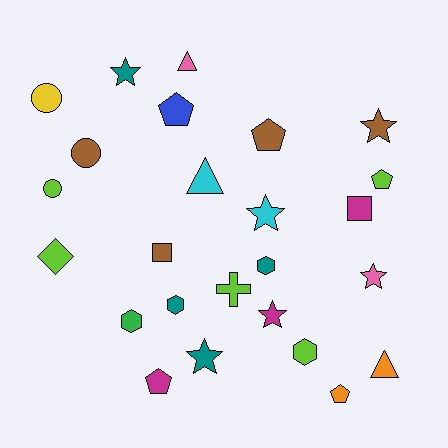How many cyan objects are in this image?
There are 2 cyan objects.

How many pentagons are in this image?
There are 5 pentagons.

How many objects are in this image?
There are 25 objects.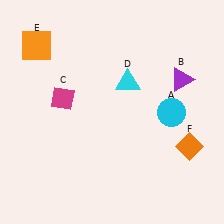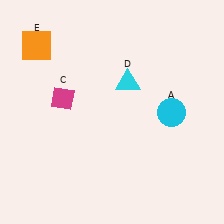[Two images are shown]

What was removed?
The orange diamond (F), the purple triangle (B) were removed in Image 2.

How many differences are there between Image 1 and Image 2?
There are 2 differences between the two images.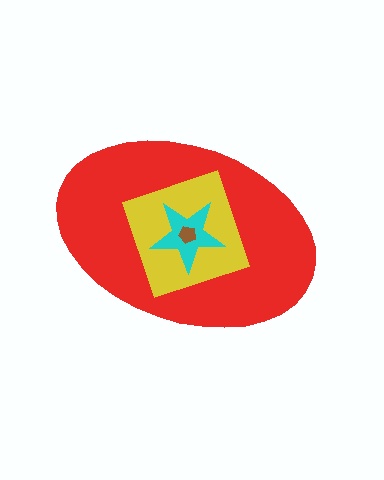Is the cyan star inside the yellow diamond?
Yes.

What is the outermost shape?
The red ellipse.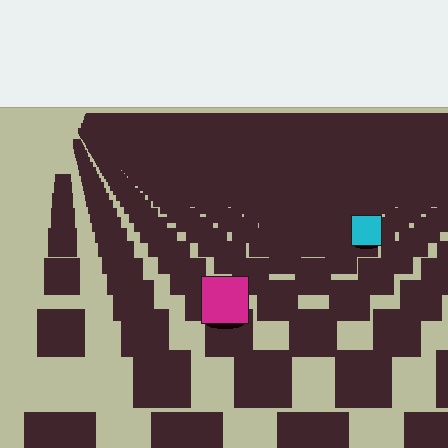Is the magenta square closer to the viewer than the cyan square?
Yes. The magenta square is closer — you can tell from the texture gradient: the ground texture is coarser near it.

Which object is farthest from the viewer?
The cyan square is farthest from the viewer. It appears smaller and the ground texture around it is denser.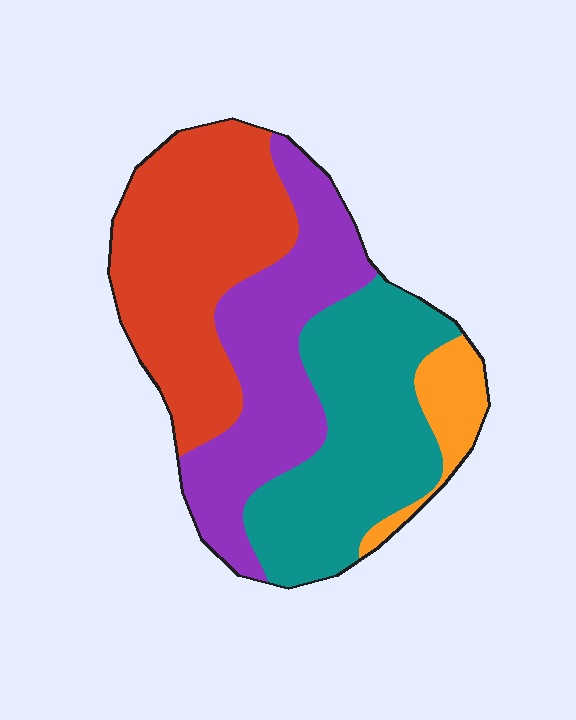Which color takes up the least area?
Orange, at roughly 5%.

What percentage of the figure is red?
Red takes up between a quarter and a half of the figure.